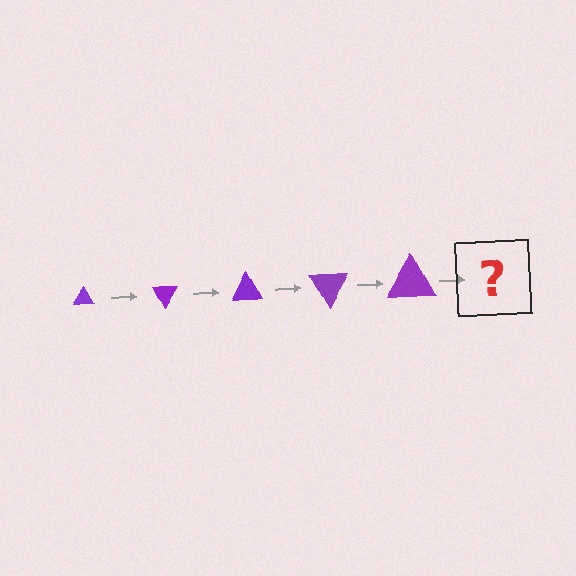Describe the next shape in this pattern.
It should be a triangle, larger than the previous one and rotated 300 degrees from the start.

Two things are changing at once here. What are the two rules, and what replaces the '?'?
The two rules are that the triangle grows larger each step and it rotates 60 degrees each step. The '?' should be a triangle, larger than the previous one and rotated 300 degrees from the start.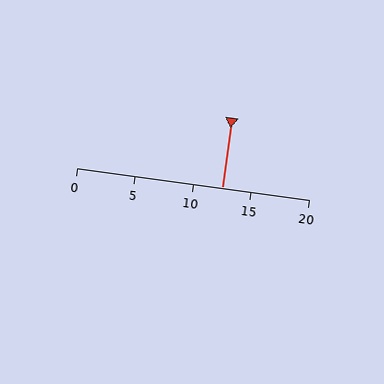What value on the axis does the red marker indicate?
The marker indicates approximately 12.5.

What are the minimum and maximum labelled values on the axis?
The axis runs from 0 to 20.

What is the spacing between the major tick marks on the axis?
The major ticks are spaced 5 apart.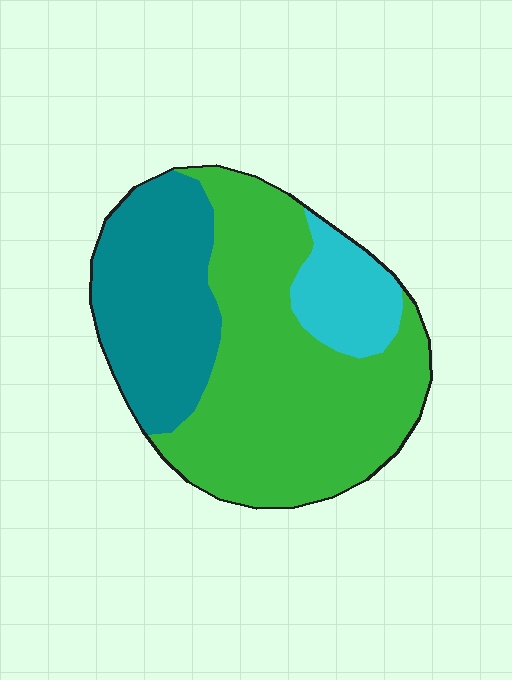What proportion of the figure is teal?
Teal takes up between a sixth and a third of the figure.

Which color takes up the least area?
Cyan, at roughly 10%.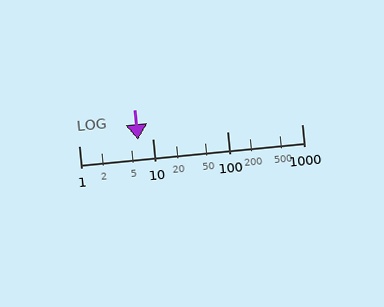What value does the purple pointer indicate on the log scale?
The pointer indicates approximately 6.3.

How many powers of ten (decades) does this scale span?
The scale spans 3 decades, from 1 to 1000.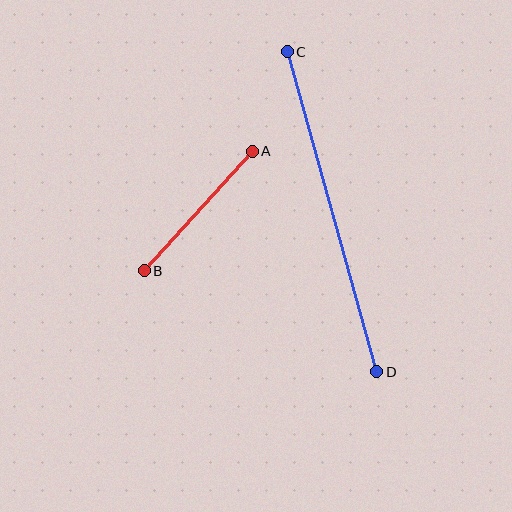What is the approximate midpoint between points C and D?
The midpoint is at approximately (332, 212) pixels.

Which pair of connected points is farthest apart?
Points C and D are farthest apart.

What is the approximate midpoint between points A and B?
The midpoint is at approximately (198, 211) pixels.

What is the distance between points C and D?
The distance is approximately 332 pixels.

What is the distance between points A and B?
The distance is approximately 161 pixels.